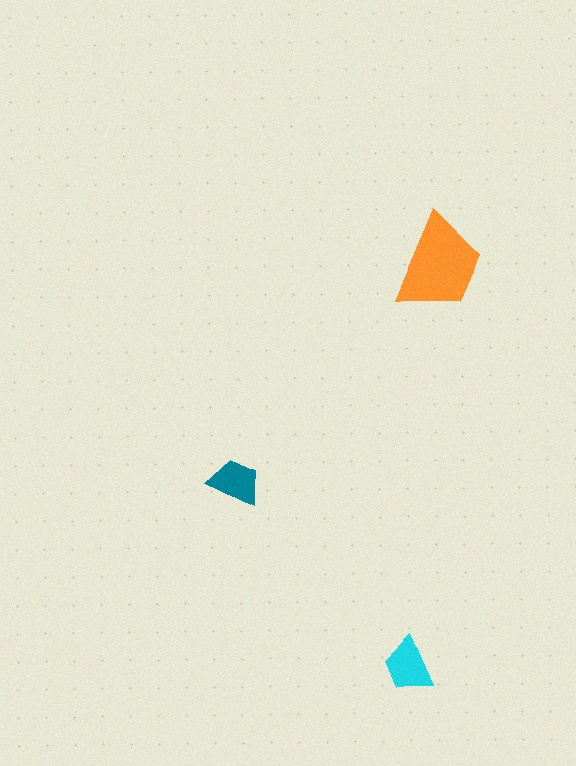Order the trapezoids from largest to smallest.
the orange one, the cyan one, the teal one.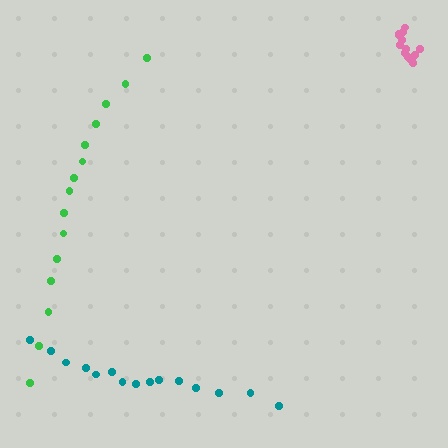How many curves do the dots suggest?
There are 3 distinct paths.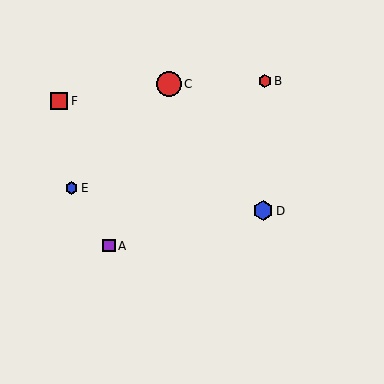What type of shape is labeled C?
Shape C is a red circle.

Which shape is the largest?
The red circle (labeled C) is the largest.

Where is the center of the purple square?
The center of the purple square is at (109, 246).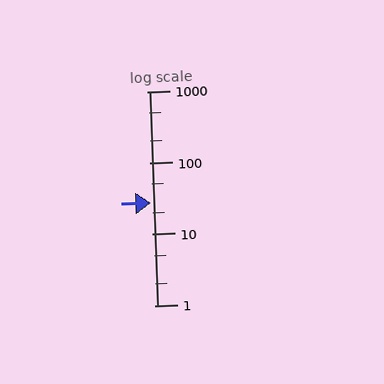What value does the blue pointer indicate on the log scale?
The pointer indicates approximately 27.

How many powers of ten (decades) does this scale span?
The scale spans 3 decades, from 1 to 1000.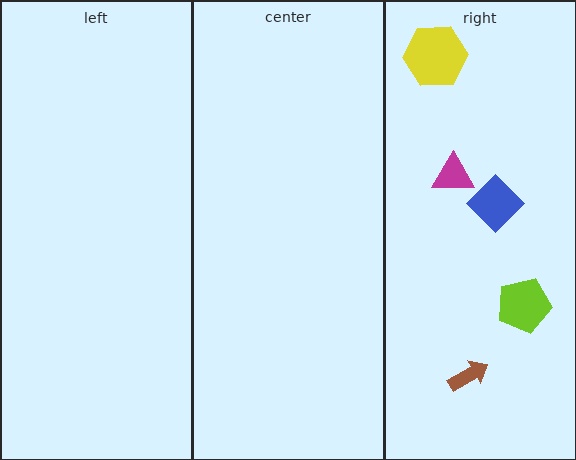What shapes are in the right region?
The brown arrow, the lime pentagon, the blue diamond, the yellow hexagon, the magenta triangle.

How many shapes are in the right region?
5.